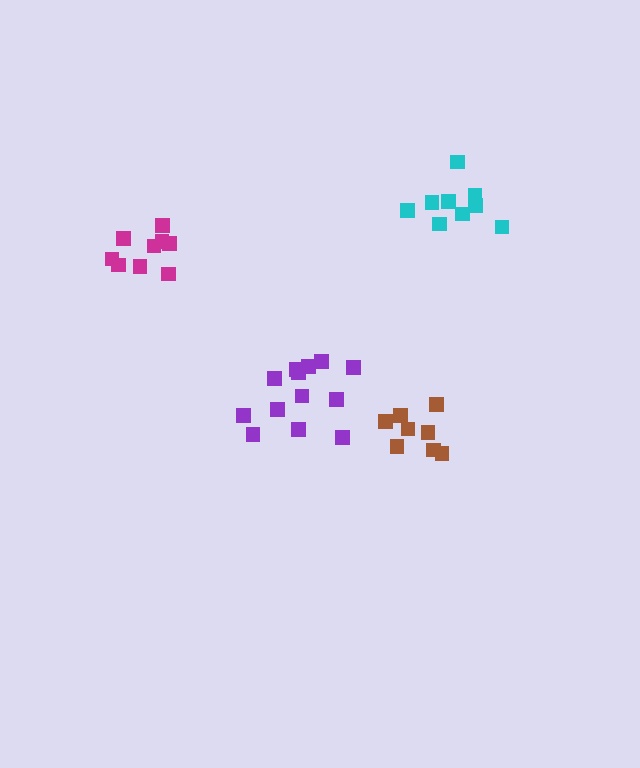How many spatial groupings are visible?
There are 4 spatial groupings.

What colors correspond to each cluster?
The clusters are colored: brown, purple, cyan, magenta.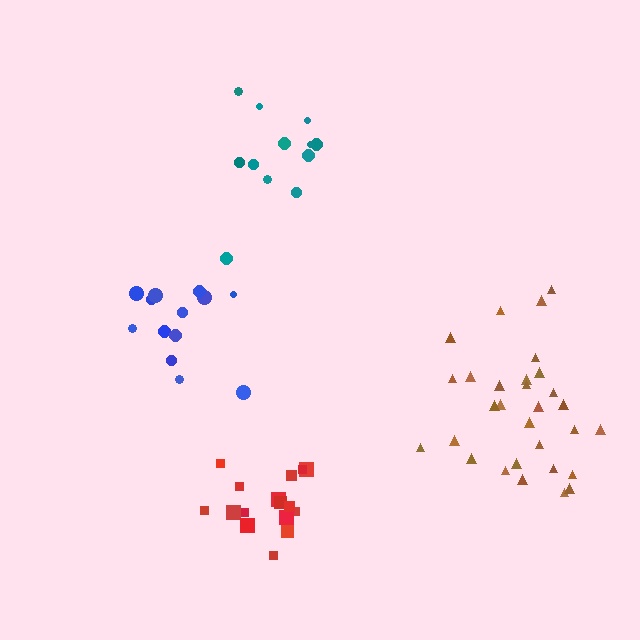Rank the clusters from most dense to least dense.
red, blue, brown, teal.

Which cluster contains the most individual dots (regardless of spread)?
Brown (30).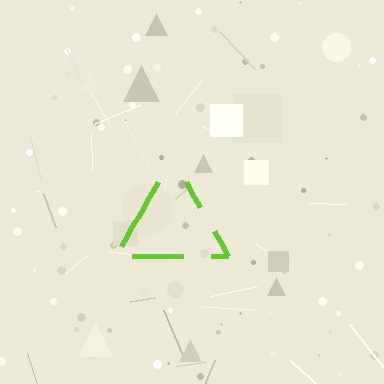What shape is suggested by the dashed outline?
The dashed outline suggests a triangle.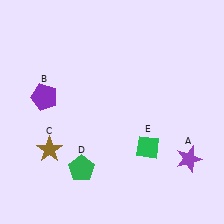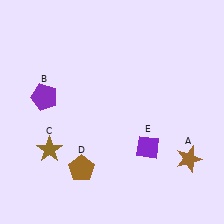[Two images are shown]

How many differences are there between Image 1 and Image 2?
There are 3 differences between the two images.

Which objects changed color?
A changed from purple to brown. D changed from green to brown. E changed from green to purple.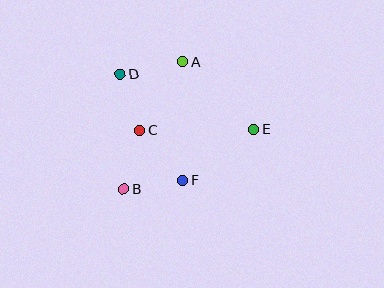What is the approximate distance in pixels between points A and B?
The distance between A and B is approximately 140 pixels.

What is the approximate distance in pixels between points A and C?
The distance between A and C is approximately 81 pixels.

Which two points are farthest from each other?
Points D and E are farthest from each other.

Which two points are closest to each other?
Points B and F are closest to each other.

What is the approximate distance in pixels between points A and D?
The distance between A and D is approximately 64 pixels.